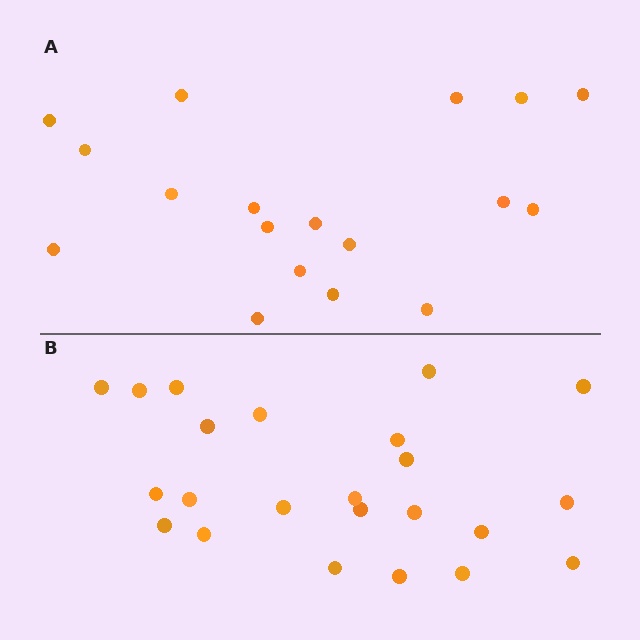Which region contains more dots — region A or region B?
Region B (the bottom region) has more dots.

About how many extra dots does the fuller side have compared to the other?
Region B has about 5 more dots than region A.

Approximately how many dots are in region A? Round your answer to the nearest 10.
About 20 dots. (The exact count is 18, which rounds to 20.)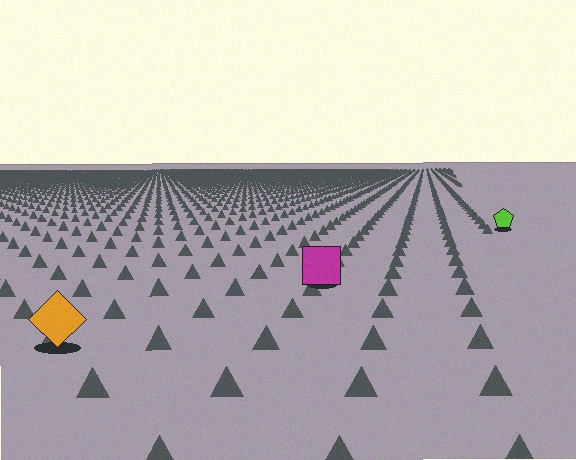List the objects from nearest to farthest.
From nearest to farthest: the orange diamond, the magenta square, the lime pentagon.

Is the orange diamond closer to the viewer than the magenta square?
Yes. The orange diamond is closer — you can tell from the texture gradient: the ground texture is coarser near it.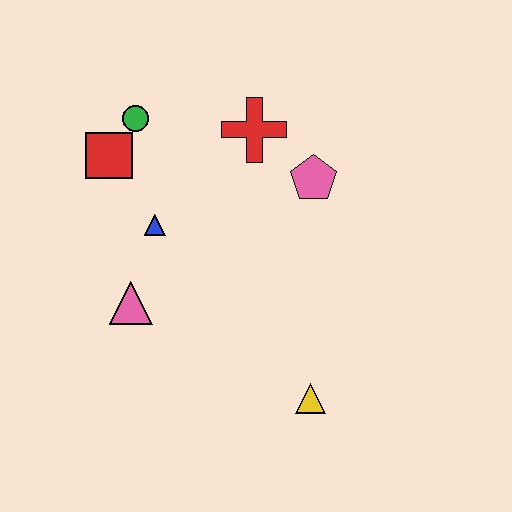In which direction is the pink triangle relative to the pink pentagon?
The pink triangle is to the left of the pink pentagon.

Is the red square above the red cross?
No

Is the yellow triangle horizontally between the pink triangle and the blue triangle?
No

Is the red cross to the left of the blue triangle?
No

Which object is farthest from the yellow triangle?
The green circle is farthest from the yellow triangle.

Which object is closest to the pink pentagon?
The red cross is closest to the pink pentagon.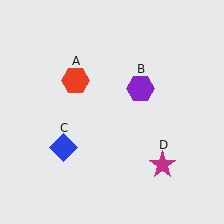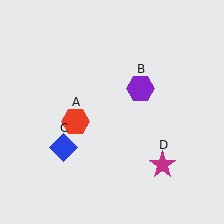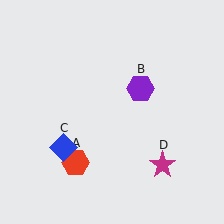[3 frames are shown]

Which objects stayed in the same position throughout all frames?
Purple hexagon (object B) and blue diamond (object C) and magenta star (object D) remained stationary.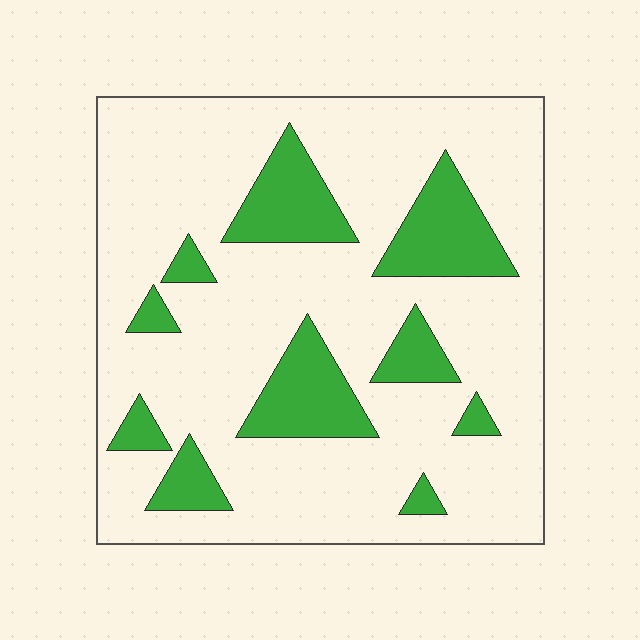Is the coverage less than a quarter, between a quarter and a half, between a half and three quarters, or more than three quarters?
Less than a quarter.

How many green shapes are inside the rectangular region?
10.